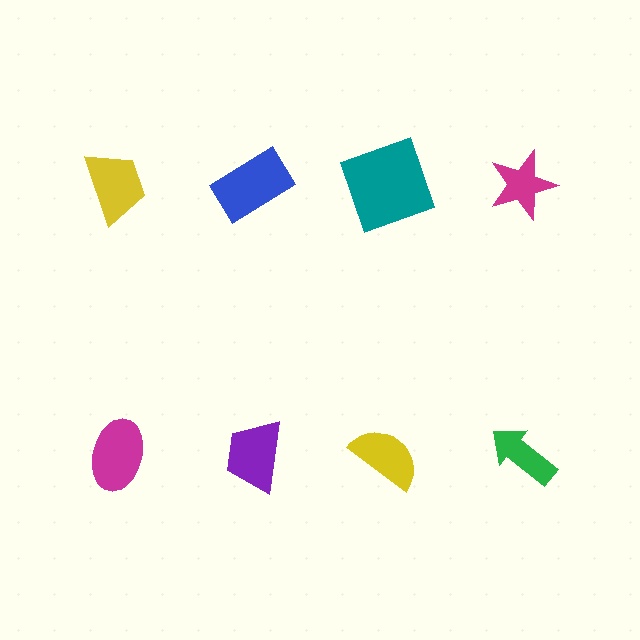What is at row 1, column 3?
A teal square.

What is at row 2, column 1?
A magenta ellipse.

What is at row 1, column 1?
A yellow trapezoid.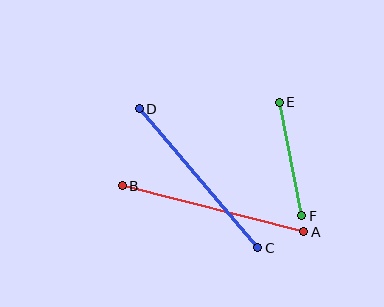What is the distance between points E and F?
The distance is approximately 116 pixels.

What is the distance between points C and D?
The distance is approximately 183 pixels.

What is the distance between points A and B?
The distance is approximately 187 pixels.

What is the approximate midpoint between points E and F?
The midpoint is at approximately (291, 159) pixels.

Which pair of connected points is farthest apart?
Points A and B are farthest apart.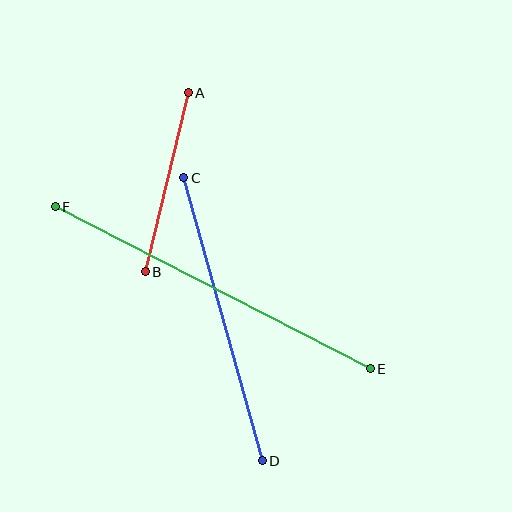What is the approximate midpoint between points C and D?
The midpoint is at approximately (223, 319) pixels.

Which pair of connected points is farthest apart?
Points E and F are farthest apart.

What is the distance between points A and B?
The distance is approximately 184 pixels.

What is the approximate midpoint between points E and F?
The midpoint is at approximately (213, 288) pixels.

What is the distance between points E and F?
The distance is approximately 354 pixels.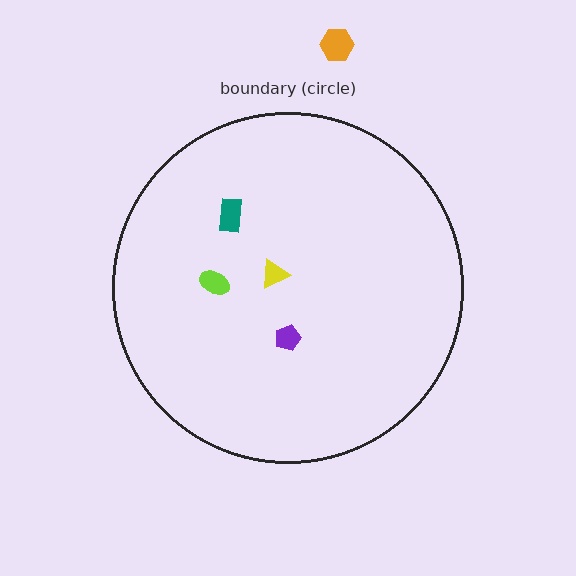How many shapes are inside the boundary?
4 inside, 1 outside.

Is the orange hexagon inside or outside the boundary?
Outside.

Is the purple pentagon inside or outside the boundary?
Inside.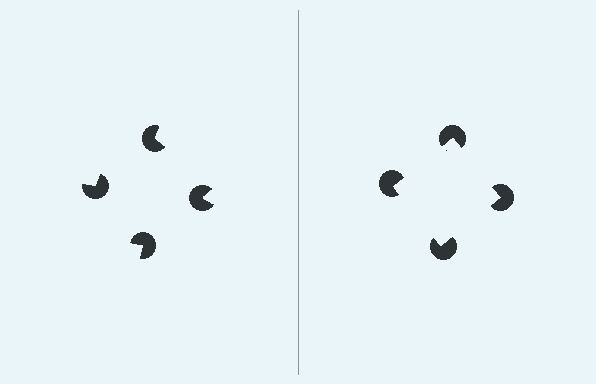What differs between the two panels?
The pac-man discs are positioned identically on both sides; only the wedge orientations differ. On the right they align to a square; on the left they are misaligned.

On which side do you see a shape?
An illusory square appears on the right side. On the left side the wedge cuts are rotated, so no coherent shape forms.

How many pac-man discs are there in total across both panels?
8 — 4 on each side.